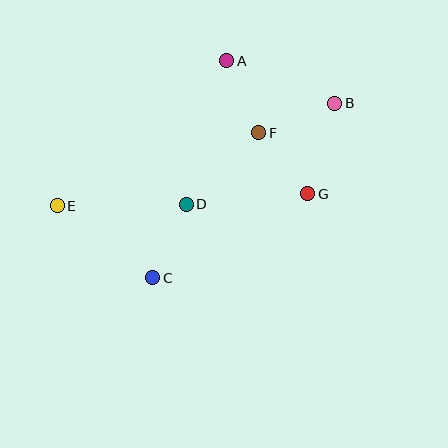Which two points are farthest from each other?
Points B and E are farthest from each other.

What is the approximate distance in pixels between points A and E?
The distance between A and E is approximately 223 pixels.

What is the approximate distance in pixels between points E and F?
The distance between E and F is approximately 215 pixels.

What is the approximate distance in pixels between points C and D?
The distance between C and D is approximately 81 pixels.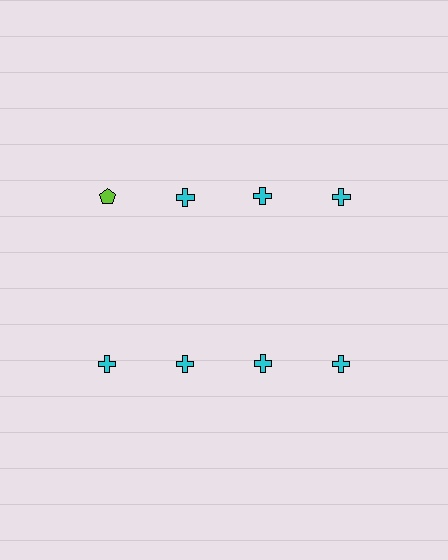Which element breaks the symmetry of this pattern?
The lime pentagon in the top row, leftmost column breaks the symmetry. All other shapes are cyan crosses.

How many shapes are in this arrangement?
There are 8 shapes arranged in a grid pattern.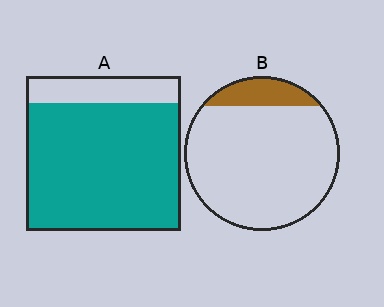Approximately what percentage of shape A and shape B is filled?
A is approximately 85% and B is approximately 15%.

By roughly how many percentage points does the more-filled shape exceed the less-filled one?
By roughly 70 percentage points (A over B).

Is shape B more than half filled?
No.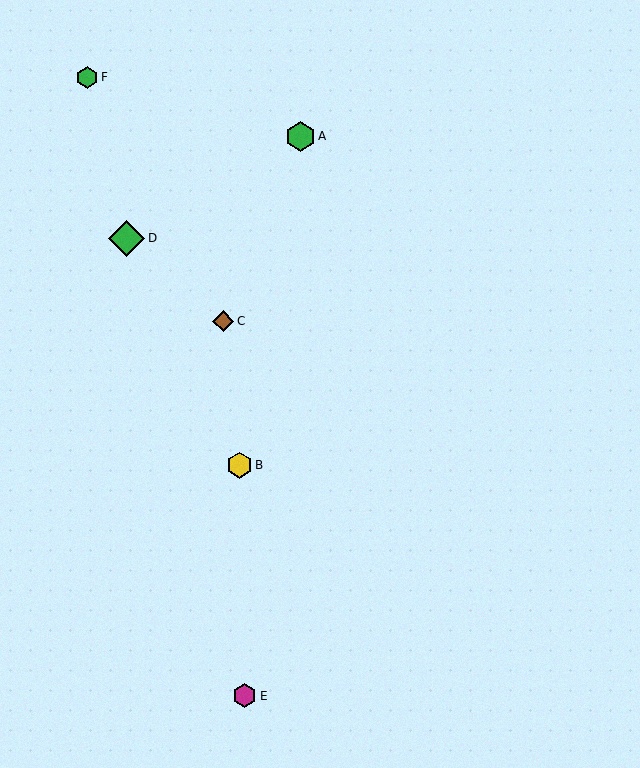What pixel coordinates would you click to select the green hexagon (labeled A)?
Click at (301, 136) to select the green hexagon A.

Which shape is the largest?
The green diamond (labeled D) is the largest.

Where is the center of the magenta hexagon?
The center of the magenta hexagon is at (245, 696).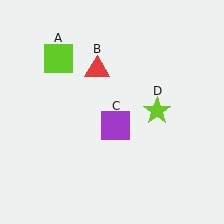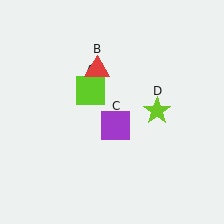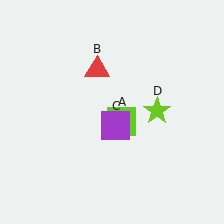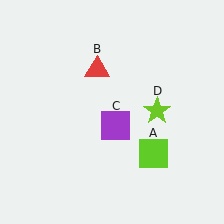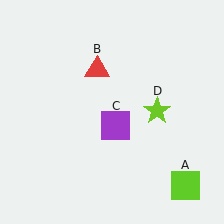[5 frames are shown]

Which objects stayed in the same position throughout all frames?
Red triangle (object B) and purple square (object C) and lime star (object D) remained stationary.